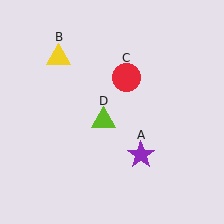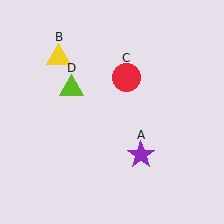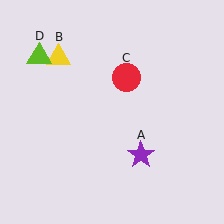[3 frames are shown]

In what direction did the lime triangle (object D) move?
The lime triangle (object D) moved up and to the left.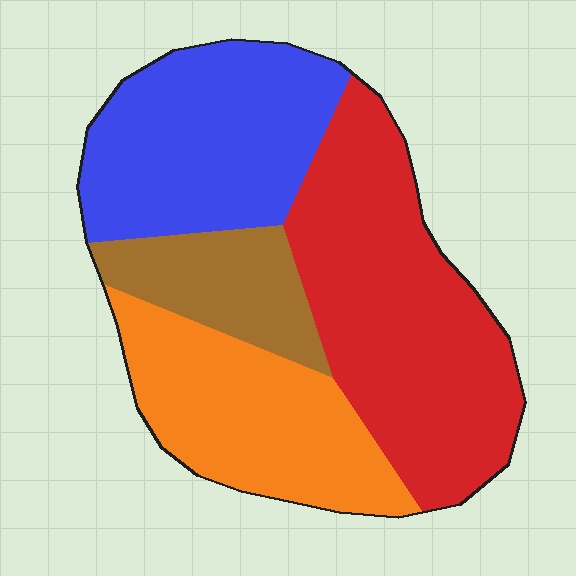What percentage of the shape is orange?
Orange covers about 25% of the shape.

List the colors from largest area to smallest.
From largest to smallest: red, blue, orange, brown.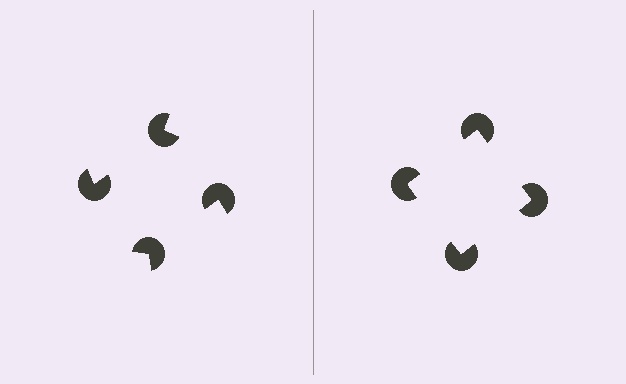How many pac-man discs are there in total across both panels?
8 — 4 on each side.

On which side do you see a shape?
An illusory square appears on the right side. On the left side the wedge cuts are rotated, so no coherent shape forms.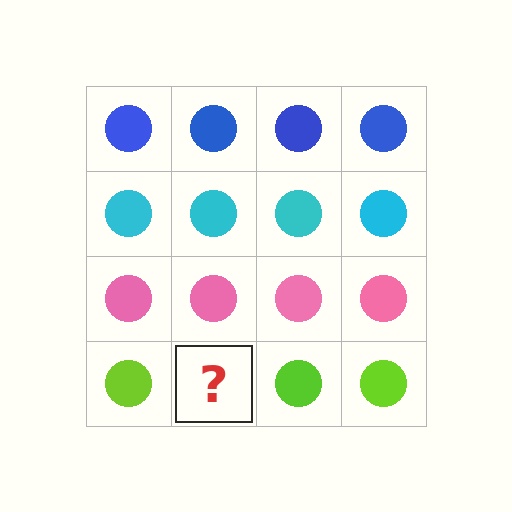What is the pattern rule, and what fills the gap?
The rule is that each row has a consistent color. The gap should be filled with a lime circle.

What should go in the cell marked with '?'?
The missing cell should contain a lime circle.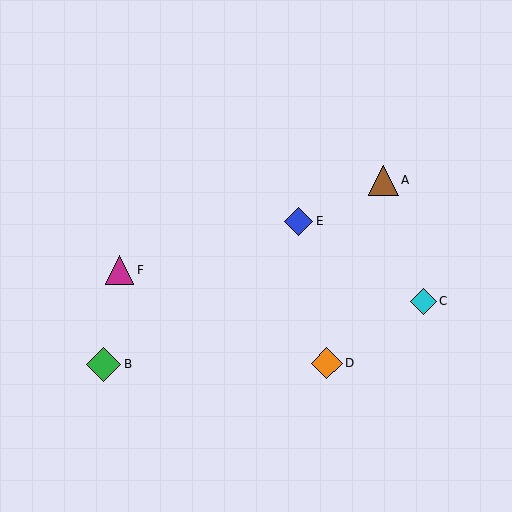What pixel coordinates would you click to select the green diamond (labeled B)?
Click at (103, 364) to select the green diamond B.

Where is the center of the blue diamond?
The center of the blue diamond is at (298, 221).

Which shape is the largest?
The green diamond (labeled B) is the largest.